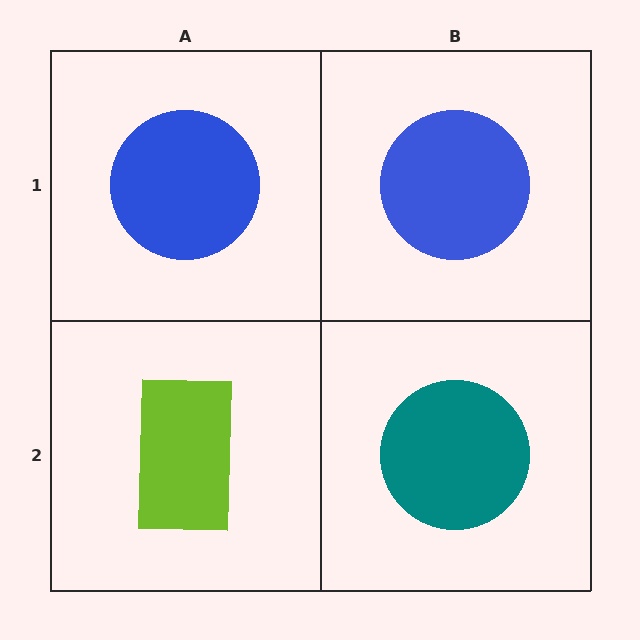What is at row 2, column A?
A lime rectangle.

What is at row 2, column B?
A teal circle.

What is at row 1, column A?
A blue circle.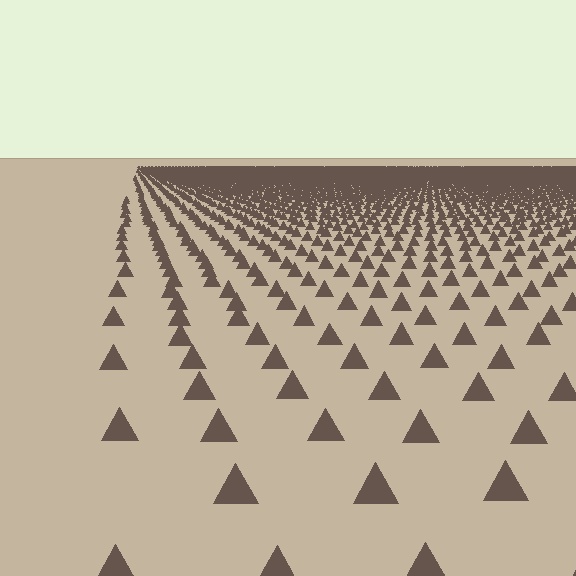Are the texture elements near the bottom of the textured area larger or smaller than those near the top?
Larger. Near the bottom, elements are closer to the viewer and appear at a bigger on-screen size.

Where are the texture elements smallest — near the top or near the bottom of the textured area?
Near the top.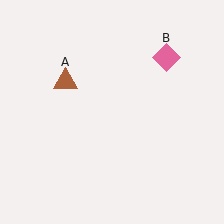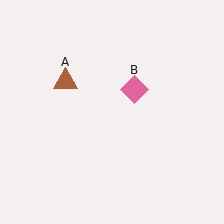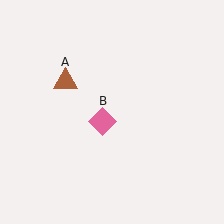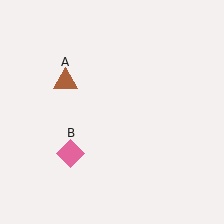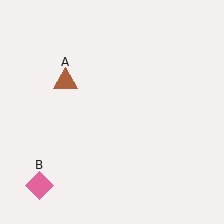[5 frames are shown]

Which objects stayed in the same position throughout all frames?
Brown triangle (object A) remained stationary.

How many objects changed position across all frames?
1 object changed position: pink diamond (object B).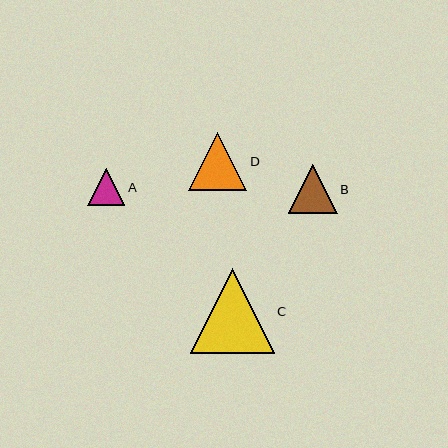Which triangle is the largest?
Triangle C is the largest with a size of approximately 84 pixels.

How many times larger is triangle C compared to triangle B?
Triangle C is approximately 1.7 times the size of triangle B.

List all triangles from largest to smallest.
From largest to smallest: C, D, B, A.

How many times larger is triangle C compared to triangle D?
Triangle C is approximately 1.5 times the size of triangle D.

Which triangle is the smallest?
Triangle A is the smallest with a size of approximately 38 pixels.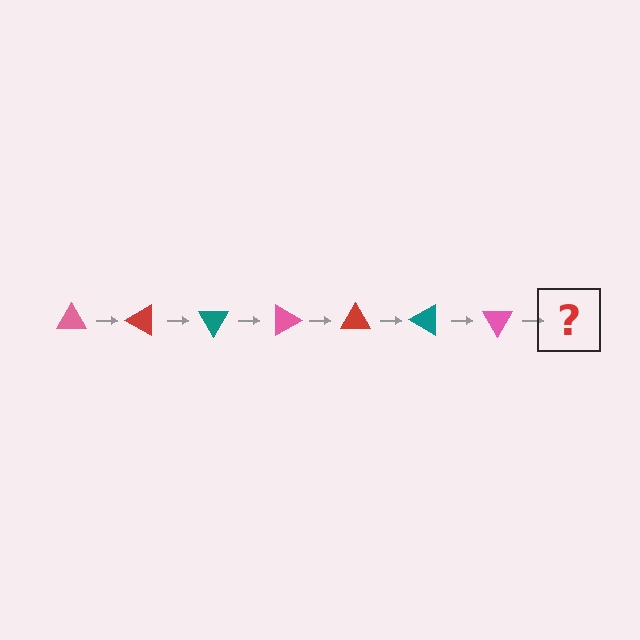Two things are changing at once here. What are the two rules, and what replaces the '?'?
The two rules are that it rotates 30 degrees each step and the color cycles through pink, red, and teal. The '?' should be a red triangle, rotated 210 degrees from the start.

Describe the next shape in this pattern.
It should be a red triangle, rotated 210 degrees from the start.